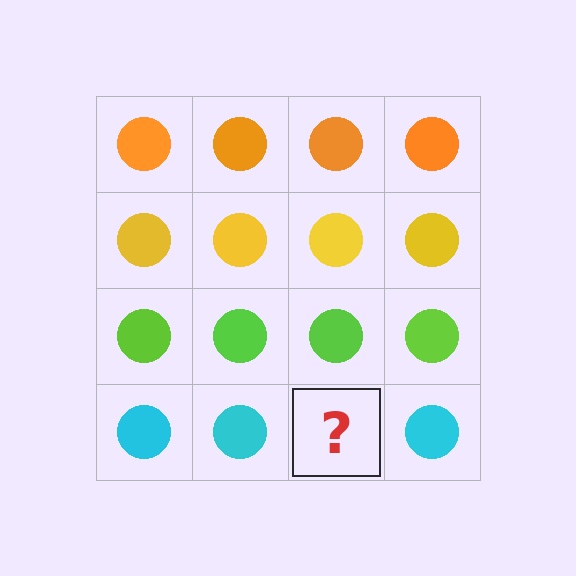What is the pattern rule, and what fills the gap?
The rule is that each row has a consistent color. The gap should be filled with a cyan circle.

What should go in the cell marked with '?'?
The missing cell should contain a cyan circle.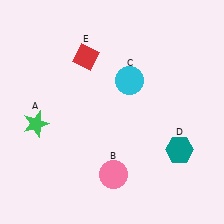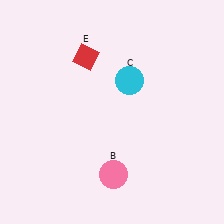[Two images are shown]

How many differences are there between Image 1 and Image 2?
There are 2 differences between the two images.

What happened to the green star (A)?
The green star (A) was removed in Image 2. It was in the bottom-left area of Image 1.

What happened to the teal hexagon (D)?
The teal hexagon (D) was removed in Image 2. It was in the bottom-right area of Image 1.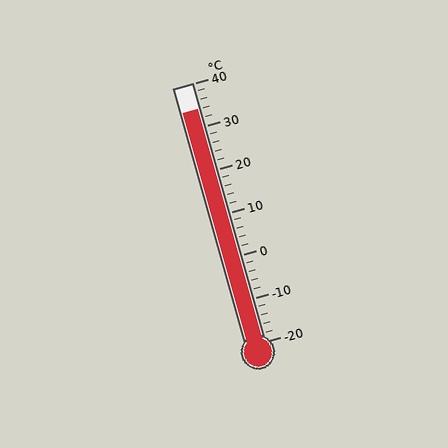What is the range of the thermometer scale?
The thermometer scale ranges from -20°C to 40°C.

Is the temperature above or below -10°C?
The temperature is above -10°C.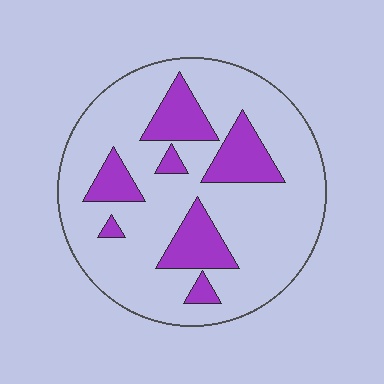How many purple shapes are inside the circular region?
7.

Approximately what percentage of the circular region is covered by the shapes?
Approximately 20%.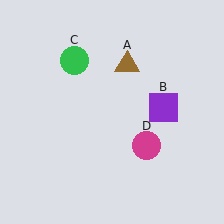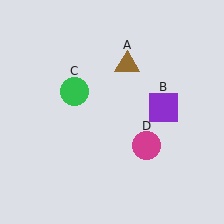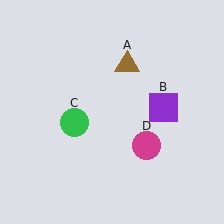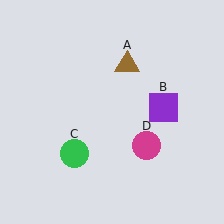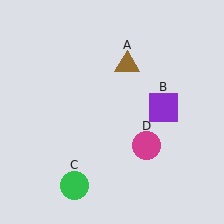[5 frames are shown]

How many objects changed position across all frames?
1 object changed position: green circle (object C).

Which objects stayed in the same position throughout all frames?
Brown triangle (object A) and purple square (object B) and magenta circle (object D) remained stationary.